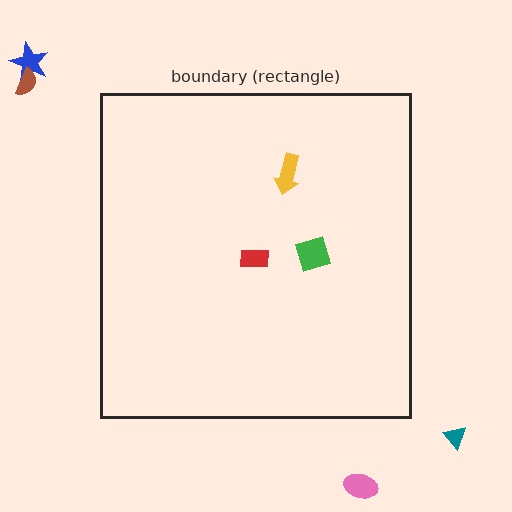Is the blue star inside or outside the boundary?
Outside.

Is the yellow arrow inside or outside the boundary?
Inside.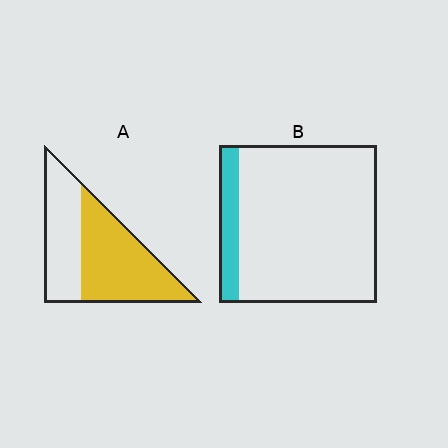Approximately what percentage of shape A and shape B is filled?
A is approximately 60% and B is approximately 15%.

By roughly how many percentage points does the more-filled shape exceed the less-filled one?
By roughly 45 percentage points (A over B).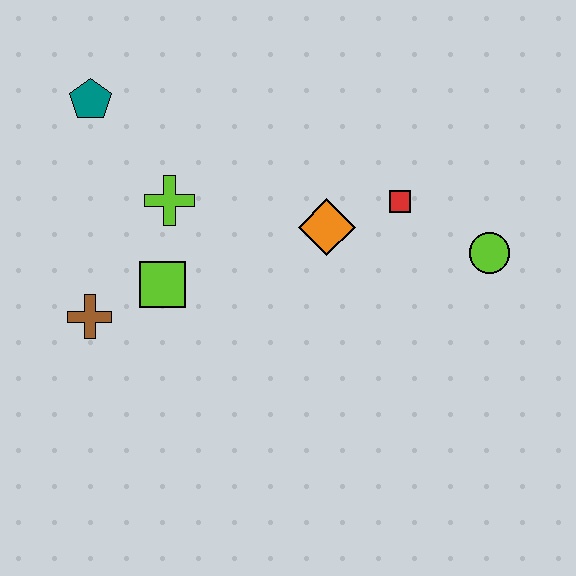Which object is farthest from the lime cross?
The lime circle is farthest from the lime cross.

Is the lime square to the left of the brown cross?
No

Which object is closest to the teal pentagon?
The lime cross is closest to the teal pentagon.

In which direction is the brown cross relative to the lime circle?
The brown cross is to the left of the lime circle.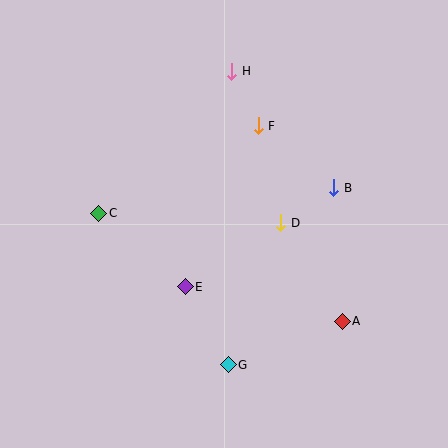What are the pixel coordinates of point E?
Point E is at (185, 287).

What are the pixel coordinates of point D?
Point D is at (281, 223).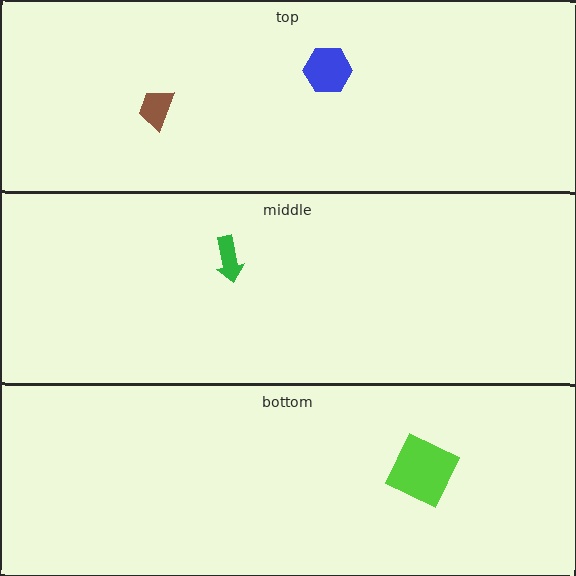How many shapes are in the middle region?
1.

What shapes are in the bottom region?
The lime square.